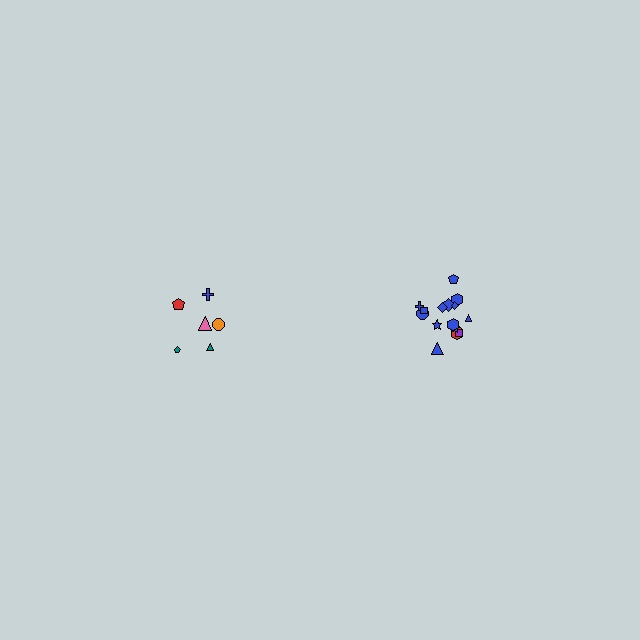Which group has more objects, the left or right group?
The right group.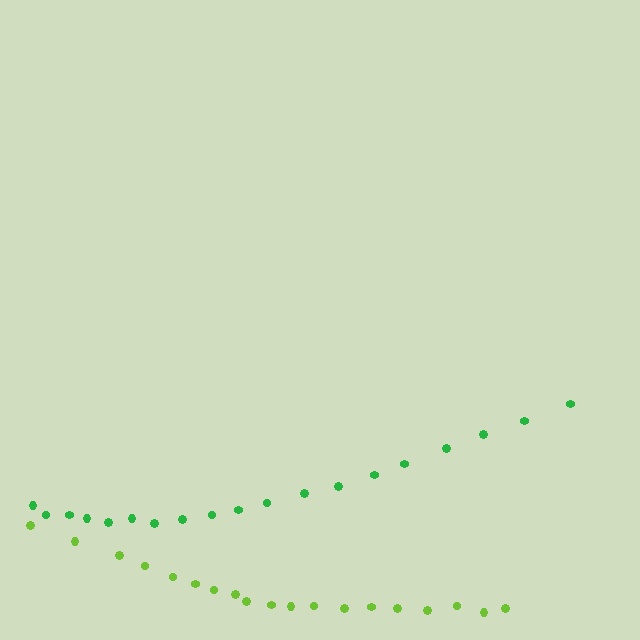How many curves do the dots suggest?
There are 2 distinct paths.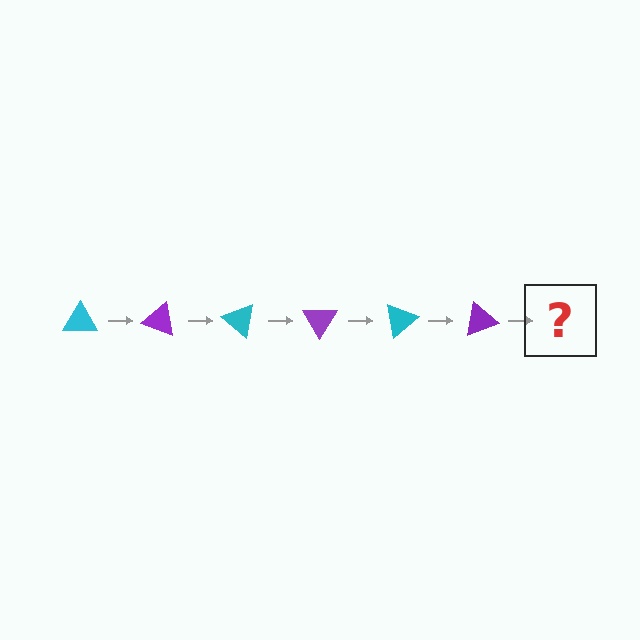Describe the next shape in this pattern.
It should be a cyan triangle, rotated 120 degrees from the start.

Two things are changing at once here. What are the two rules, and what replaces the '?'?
The two rules are that it rotates 20 degrees each step and the color cycles through cyan and purple. The '?' should be a cyan triangle, rotated 120 degrees from the start.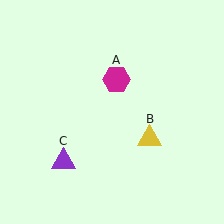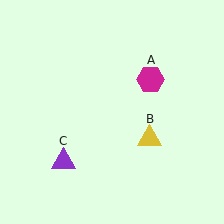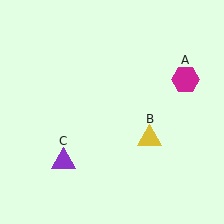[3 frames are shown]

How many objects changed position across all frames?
1 object changed position: magenta hexagon (object A).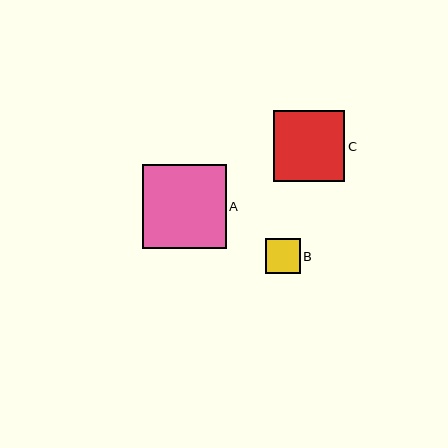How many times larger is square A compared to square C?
Square A is approximately 1.2 times the size of square C.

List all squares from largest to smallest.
From largest to smallest: A, C, B.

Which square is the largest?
Square A is the largest with a size of approximately 84 pixels.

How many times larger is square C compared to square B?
Square C is approximately 2.0 times the size of square B.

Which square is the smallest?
Square B is the smallest with a size of approximately 35 pixels.